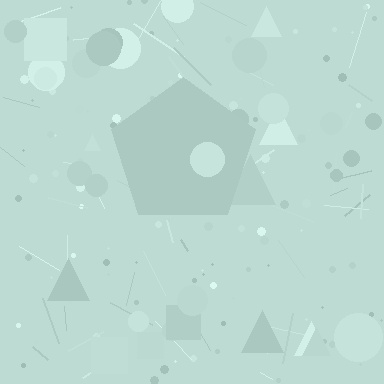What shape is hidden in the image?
A pentagon is hidden in the image.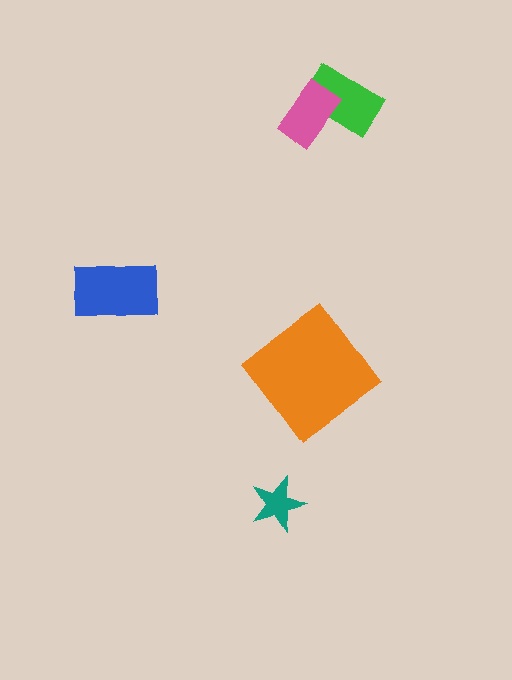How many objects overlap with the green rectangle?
1 object overlaps with the green rectangle.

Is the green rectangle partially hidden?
Yes, it is partially covered by another shape.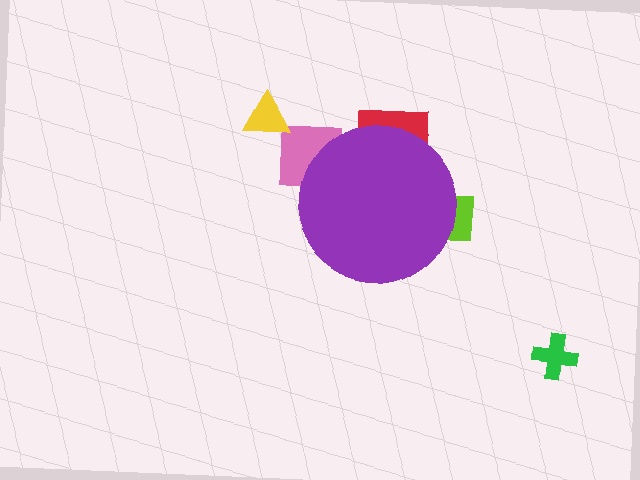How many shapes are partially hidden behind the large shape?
3 shapes are partially hidden.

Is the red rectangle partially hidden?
Yes, the red rectangle is partially hidden behind the purple circle.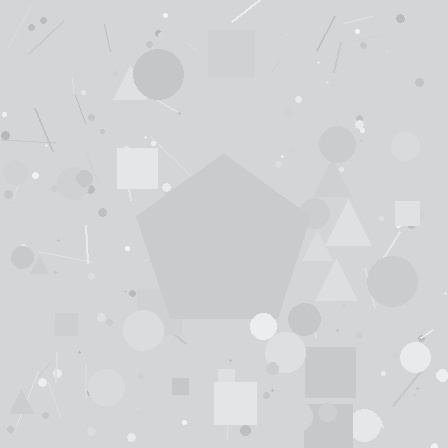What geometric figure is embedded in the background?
A pentagon is embedded in the background.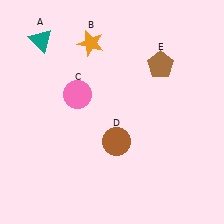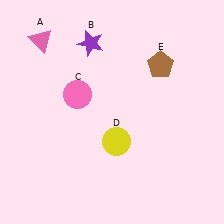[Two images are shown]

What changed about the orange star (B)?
In Image 1, B is orange. In Image 2, it changed to purple.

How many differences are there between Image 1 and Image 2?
There are 3 differences between the two images.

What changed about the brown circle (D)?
In Image 1, D is brown. In Image 2, it changed to yellow.